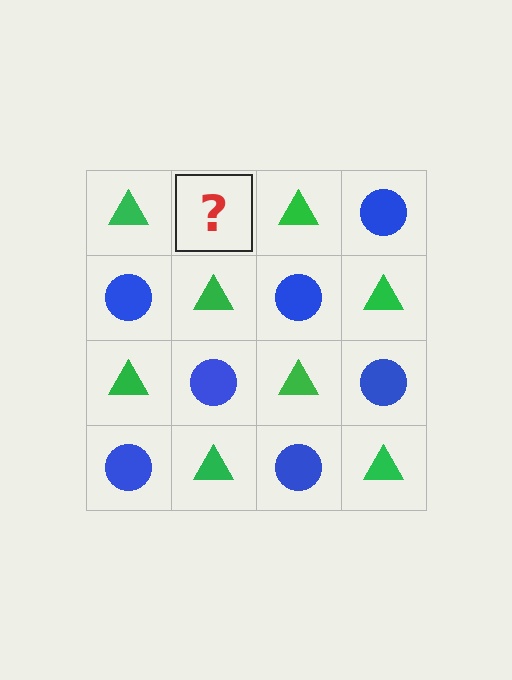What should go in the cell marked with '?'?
The missing cell should contain a blue circle.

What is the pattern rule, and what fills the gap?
The rule is that it alternates green triangle and blue circle in a checkerboard pattern. The gap should be filled with a blue circle.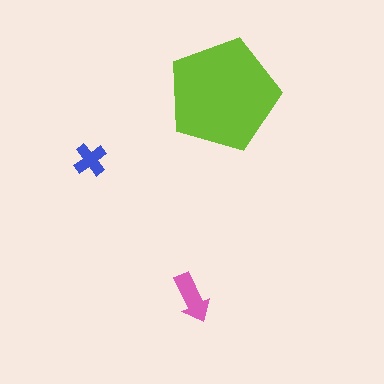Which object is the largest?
The lime pentagon.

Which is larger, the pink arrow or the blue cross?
The pink arrow.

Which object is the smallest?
The blue cross.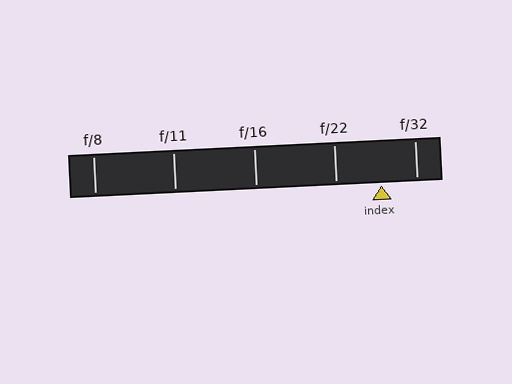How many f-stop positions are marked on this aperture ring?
There are 5 f-stop positions marked.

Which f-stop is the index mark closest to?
The index mark is closest to f/32.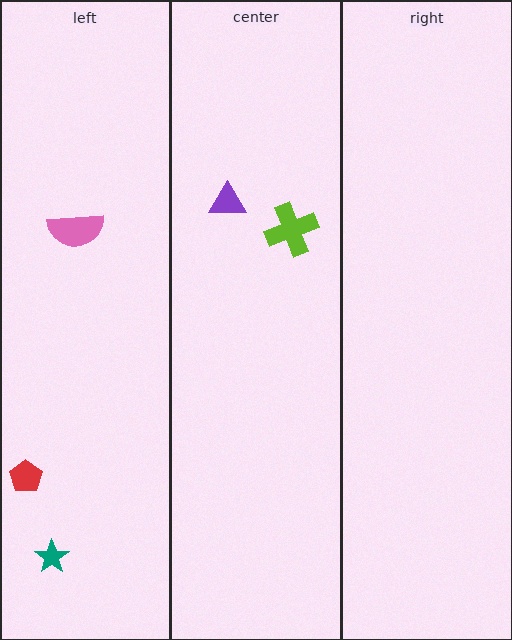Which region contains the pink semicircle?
The left region.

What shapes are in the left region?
The pink semicircle, the red pentagon, the teal star.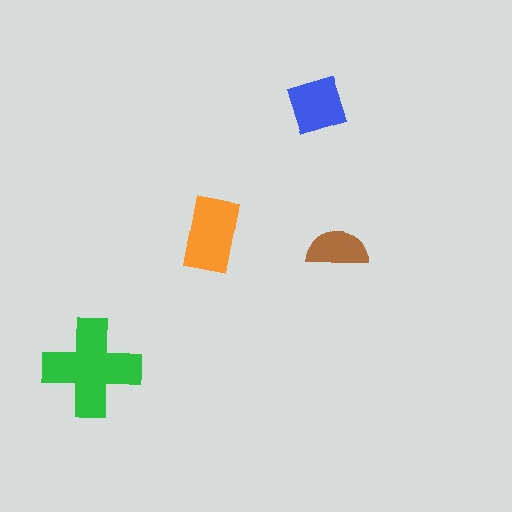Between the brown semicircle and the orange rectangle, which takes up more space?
The orange rectangle.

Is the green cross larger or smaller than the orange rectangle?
Larger.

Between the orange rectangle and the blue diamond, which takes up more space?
The orange rectangle.